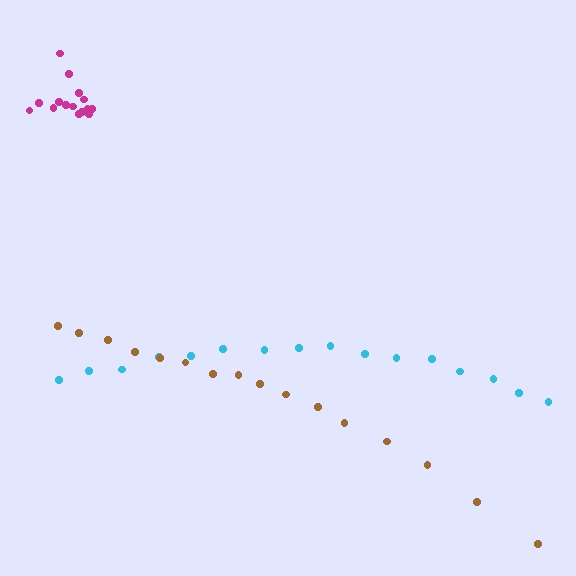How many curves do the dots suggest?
There are 3 distinct paths.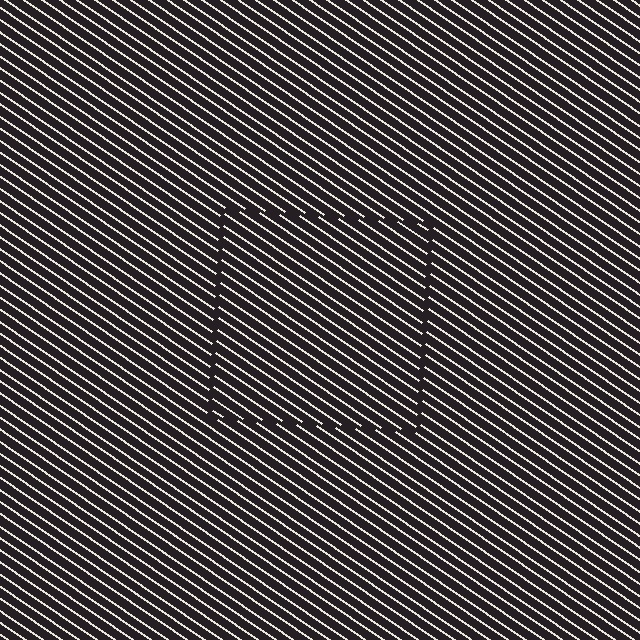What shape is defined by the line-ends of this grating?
An illusory square. The interior of the shape contains the same grating, shifted by half a period — the contour is defined by the phase discontinuity where line-ends from the inner and outer gratings abut.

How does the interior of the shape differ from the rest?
The interior of the shape contains the same grating, shifted by half a period — the contour is defined by the phase discontinuity where line-ends from the inner and outer gratings abut.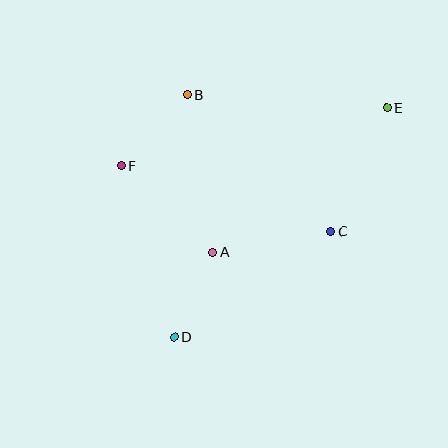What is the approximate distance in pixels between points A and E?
The distance between A and E is approximately 227 pixels.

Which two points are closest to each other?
Points A and D are closest to each other.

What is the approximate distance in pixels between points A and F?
The distance between A and F is approximately 126 pixels.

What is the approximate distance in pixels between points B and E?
The distance between B and E is approximately 200 pixels.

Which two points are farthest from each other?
Points D and E are farthest from each other.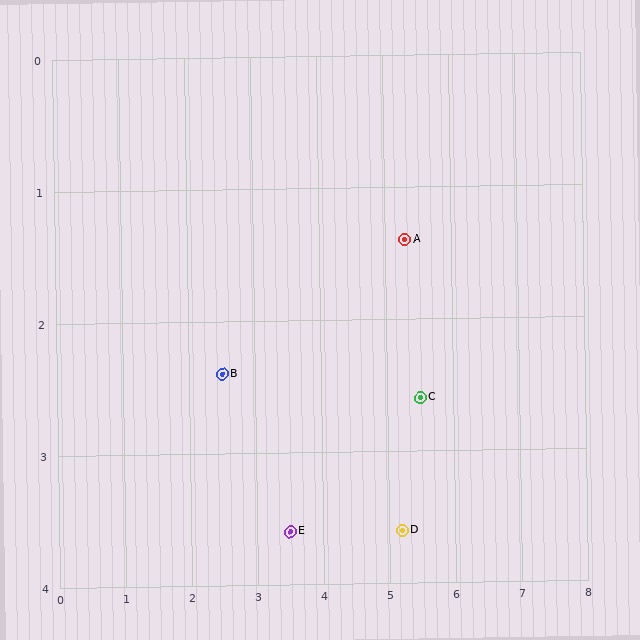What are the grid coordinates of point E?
Point E is at approximately (3.5, 3.6).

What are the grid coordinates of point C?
Point C is at approximately (5.5, 2.6).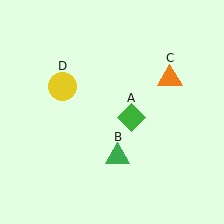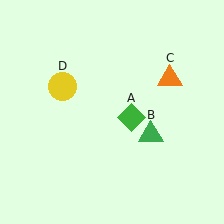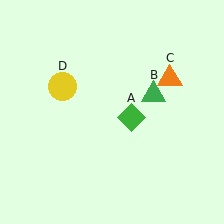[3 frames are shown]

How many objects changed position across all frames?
1 object changed position: green triangle (object B).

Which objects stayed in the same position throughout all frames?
Green diamond (object A) and orange triangle (object C) and yellow circle (object D) remained stationary.